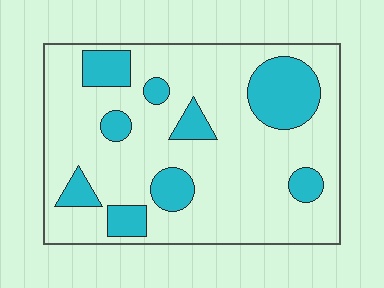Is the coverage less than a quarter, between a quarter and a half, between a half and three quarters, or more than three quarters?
Less than a quarter.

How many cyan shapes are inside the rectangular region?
9.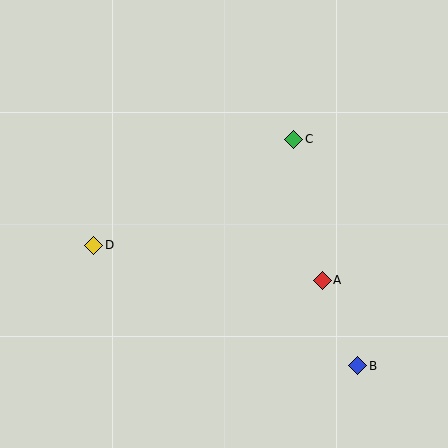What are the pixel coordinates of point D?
Point D is at (94, 245).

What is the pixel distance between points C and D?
The distance between C and D is 226 pixels.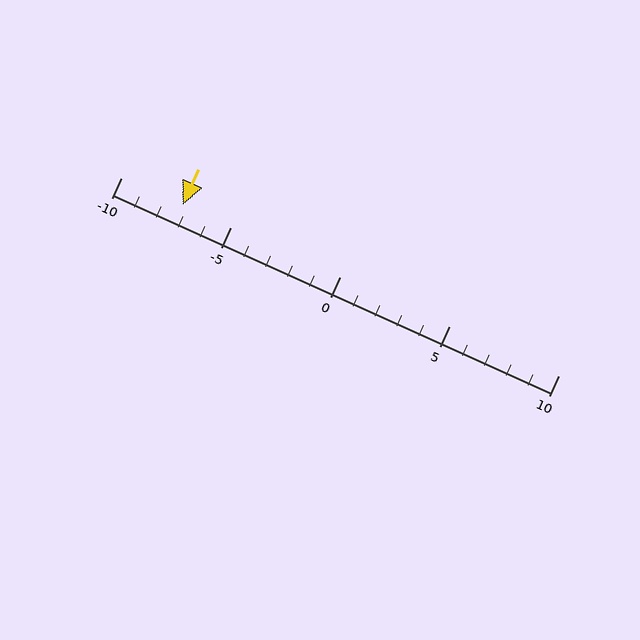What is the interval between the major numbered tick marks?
The major tick marks are spaced 5 units apart.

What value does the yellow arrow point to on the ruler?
The yellow arrow points to approximately -7.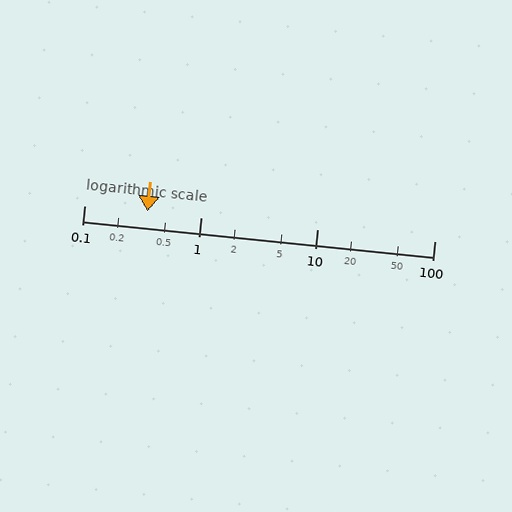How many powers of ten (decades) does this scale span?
The scale spans 3 decades, from 0.1 to 100.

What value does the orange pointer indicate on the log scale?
The pointer indicates approximately 0.35.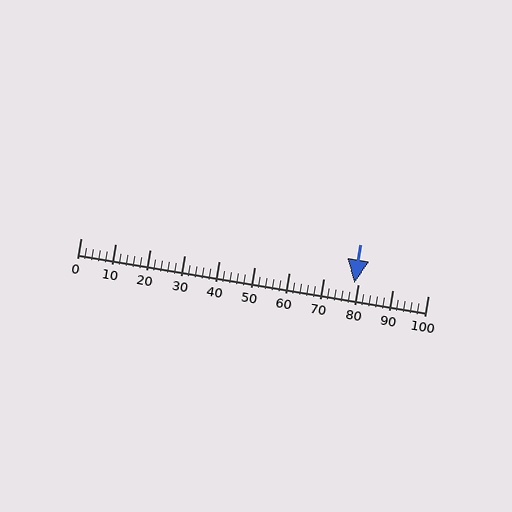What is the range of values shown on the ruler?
The ruler shows values from 0 to 100.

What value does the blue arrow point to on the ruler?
The blue arrow points to approximately 79.